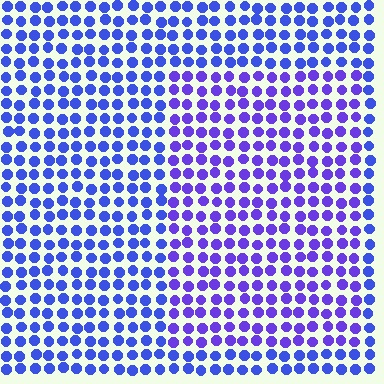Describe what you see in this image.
The image is filled with small blue elements in a uniform arrangement. A rectangle-shaped region is visible where the elements are tinted to a slightly different hue, forming a subtle color boundary.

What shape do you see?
I see a rectangle.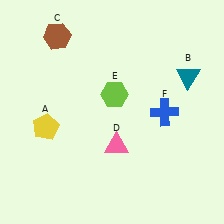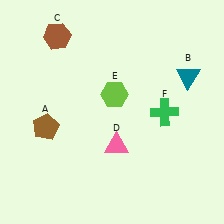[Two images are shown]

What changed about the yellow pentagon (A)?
In Image 1, A is yellow. In Image 2, it changed to brown.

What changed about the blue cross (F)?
In Image 1, F is blue. In Image 2, it changed to green.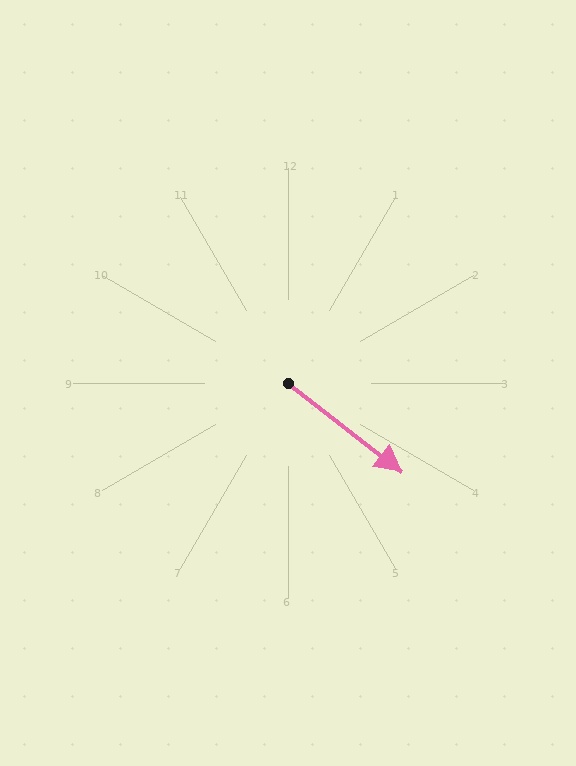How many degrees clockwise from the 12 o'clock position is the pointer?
Approximately 128 degrees.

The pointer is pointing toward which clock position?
Roughly 4 o'clock.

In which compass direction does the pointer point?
Southeast.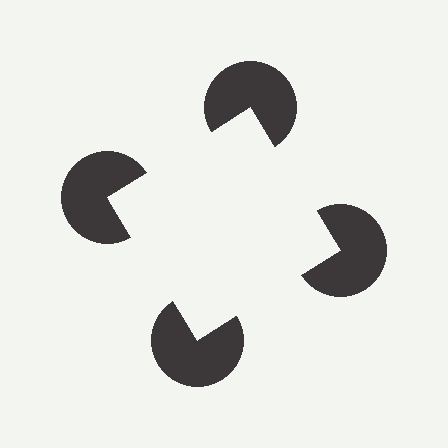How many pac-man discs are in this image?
There are 4 — one at each vertex of the illusory square.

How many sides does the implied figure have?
4 sides.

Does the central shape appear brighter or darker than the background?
It typically appears slightly brighter than the background, even though no actual brightness change is drawn.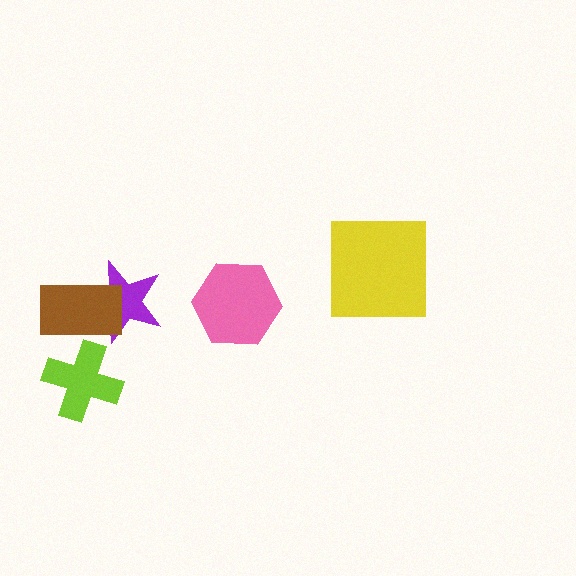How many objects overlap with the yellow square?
0 objects overlap with the yellow square.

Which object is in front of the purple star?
The brown rectangle is in front of the purple star.